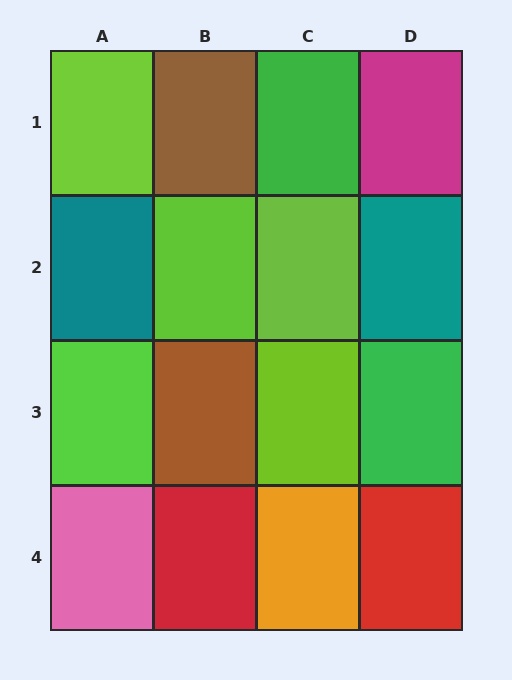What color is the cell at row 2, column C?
Lime.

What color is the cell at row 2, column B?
Lime.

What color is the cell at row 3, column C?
Lime.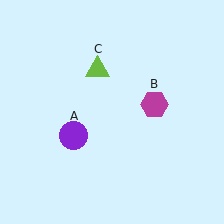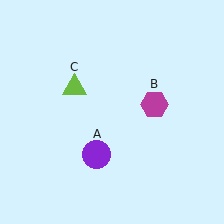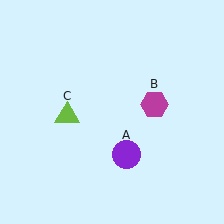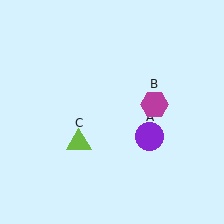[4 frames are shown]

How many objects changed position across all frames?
2 objects changed position: purple circle (object A), lime triangle (object C).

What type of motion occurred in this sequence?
The purple circle (object A), lime triangle (object C) rotated counterclockwise around the center of the scene.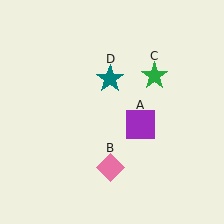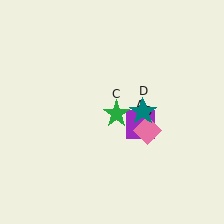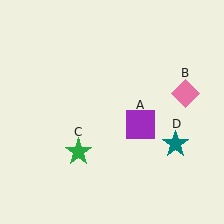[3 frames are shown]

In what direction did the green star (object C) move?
The green star (object C) moved down and to the left.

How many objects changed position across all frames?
3 objects changed position: pink diamond (object B), green star (object C), teal star (object D).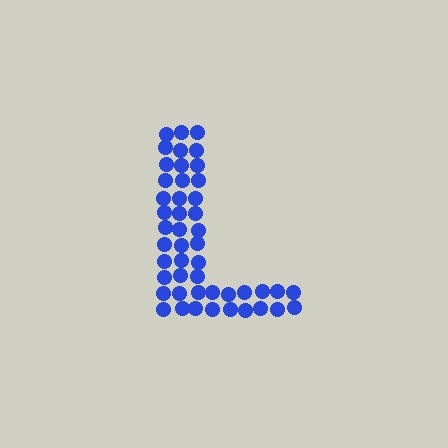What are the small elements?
The small elements are circles.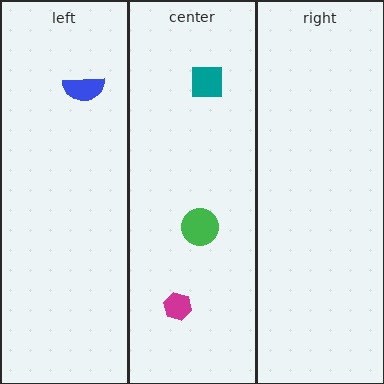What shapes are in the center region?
The green circle, the magenta hexagon, the teal square.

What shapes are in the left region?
The blue semicircle.